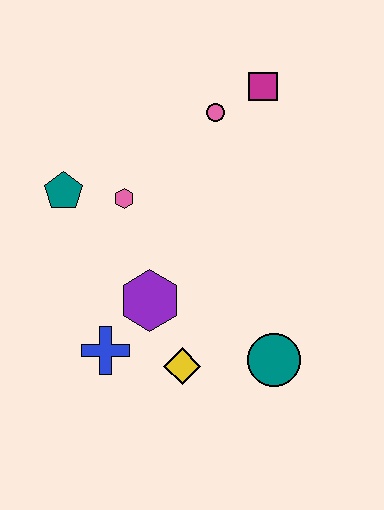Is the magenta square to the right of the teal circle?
No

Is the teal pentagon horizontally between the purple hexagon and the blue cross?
No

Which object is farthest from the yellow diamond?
The magenta square is farthest from the yellow diamond.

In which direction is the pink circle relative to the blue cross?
The pink circle is above the blue cross.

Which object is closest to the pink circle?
The magenta square is closest to the pink circle.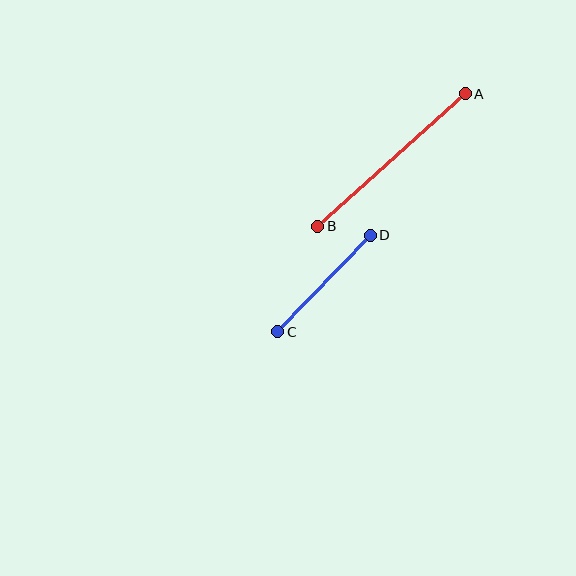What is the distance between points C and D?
The distance is approximately 134 pixels.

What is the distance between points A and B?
The distance is approximately 198 pixels.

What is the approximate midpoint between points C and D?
The midpoint is at approximately (324, 284) pixels.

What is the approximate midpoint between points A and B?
The midpoint is at approximately (391, 160) pixels.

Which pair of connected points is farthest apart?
Points A and B are farthest apart.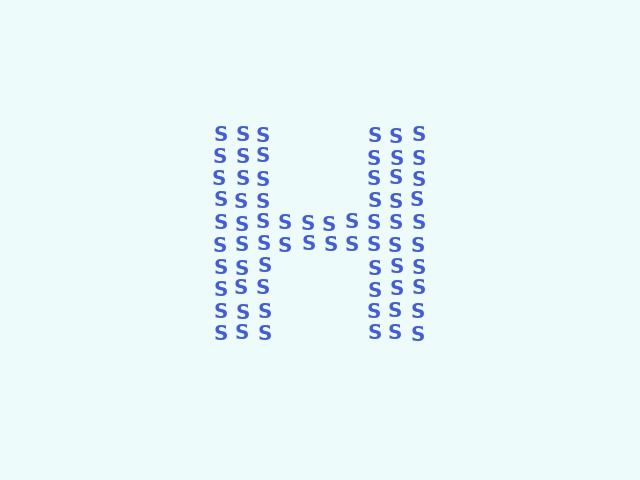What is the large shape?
The large shape is the letter H.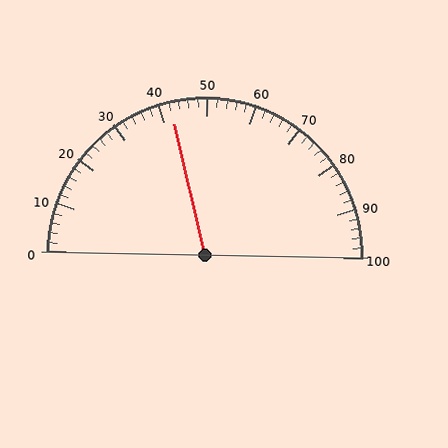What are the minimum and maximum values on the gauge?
The gauge ranges from 0 to 100.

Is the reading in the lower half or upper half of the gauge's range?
The reading is in the lower half of the range (0 to 100).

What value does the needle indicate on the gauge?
The needle indicates approximately 42.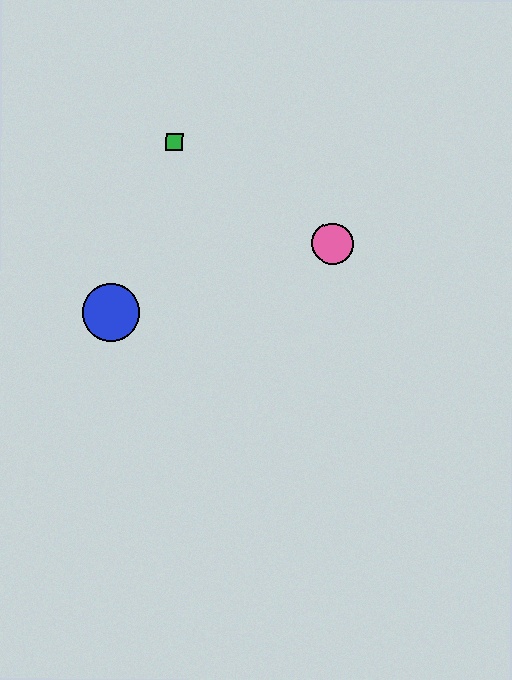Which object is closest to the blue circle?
The green square is closest to the blue circle.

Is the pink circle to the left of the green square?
No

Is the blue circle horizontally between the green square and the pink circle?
No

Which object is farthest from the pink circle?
The blue circle is farthest from the pink circle.